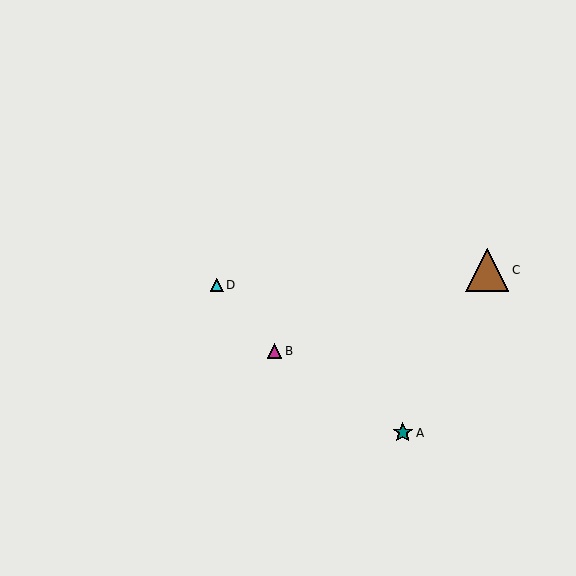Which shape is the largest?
The brown triangle (labeled C) is the largest.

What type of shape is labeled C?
Shape C is a brown triangle.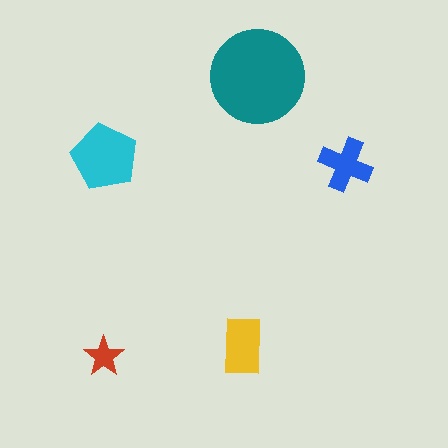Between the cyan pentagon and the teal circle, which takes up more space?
The teal circle.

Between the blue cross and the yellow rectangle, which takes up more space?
The yellow rectangle.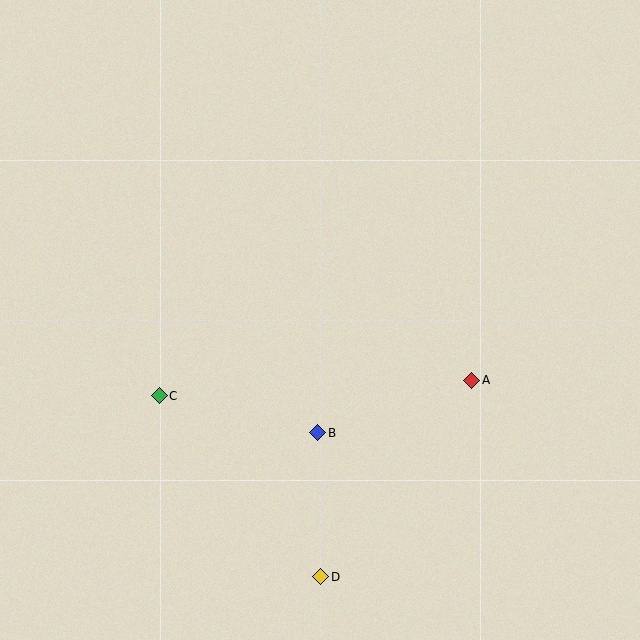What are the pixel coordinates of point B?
Point B is at (318, 433).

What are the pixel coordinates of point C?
Point C is at (159, 396).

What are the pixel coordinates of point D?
Point D is at (321, 577).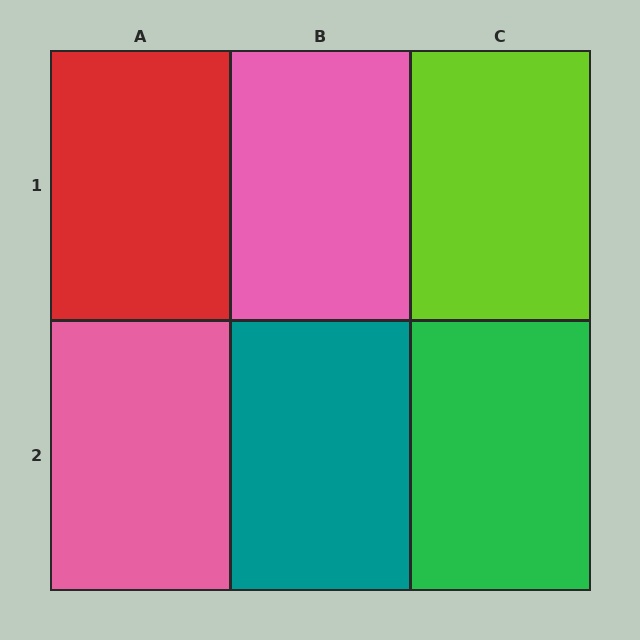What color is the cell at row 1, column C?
Lime.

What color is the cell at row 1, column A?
Red.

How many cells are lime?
1 cell is lime.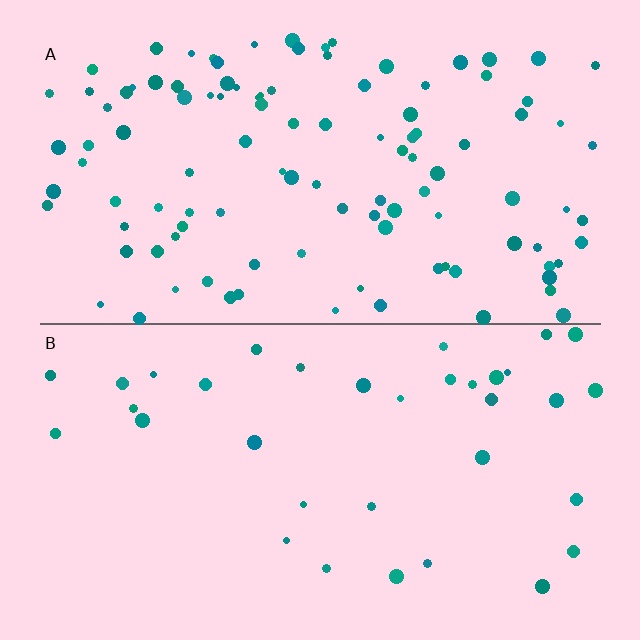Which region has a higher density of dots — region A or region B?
A (the top).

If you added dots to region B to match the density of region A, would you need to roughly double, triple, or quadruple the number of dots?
Approximately triple.